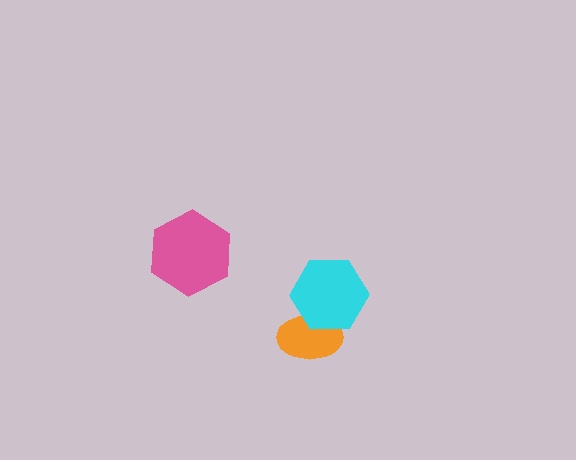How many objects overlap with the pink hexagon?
0 objects overlap with the pink hexagon.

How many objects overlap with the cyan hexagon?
1 object overlaps with the cyan hexagon.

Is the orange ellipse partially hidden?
Yes, it is partially covered by another shape.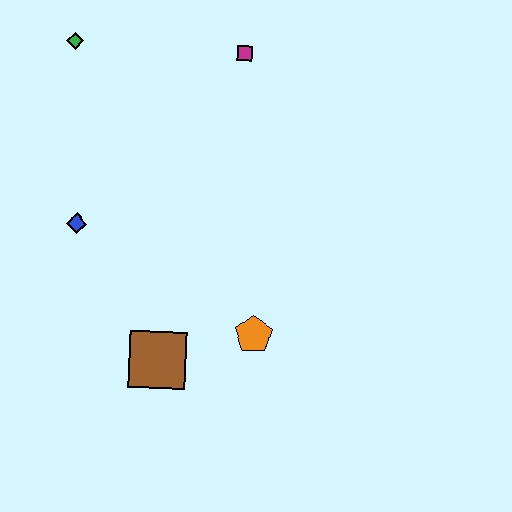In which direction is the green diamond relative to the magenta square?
The green diamond is to the left of the magenta square.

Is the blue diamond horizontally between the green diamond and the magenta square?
Yes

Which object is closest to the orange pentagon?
The brown square is closest to the orange pentagon.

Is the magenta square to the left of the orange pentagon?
Yes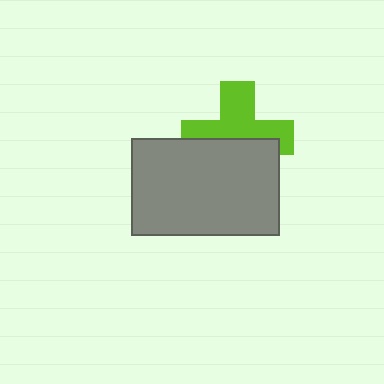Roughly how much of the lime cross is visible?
About half of it is visible (roughly 54%).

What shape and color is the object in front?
The object in front is a gray rectangle.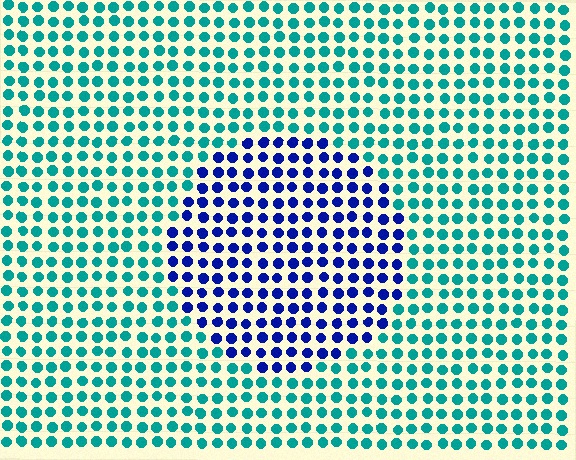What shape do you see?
I see a circle.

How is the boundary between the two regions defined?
The boundary is defined purely by a slight shift in hue (about 57 degrees). Spacing, size, and orientation are identical on both sides.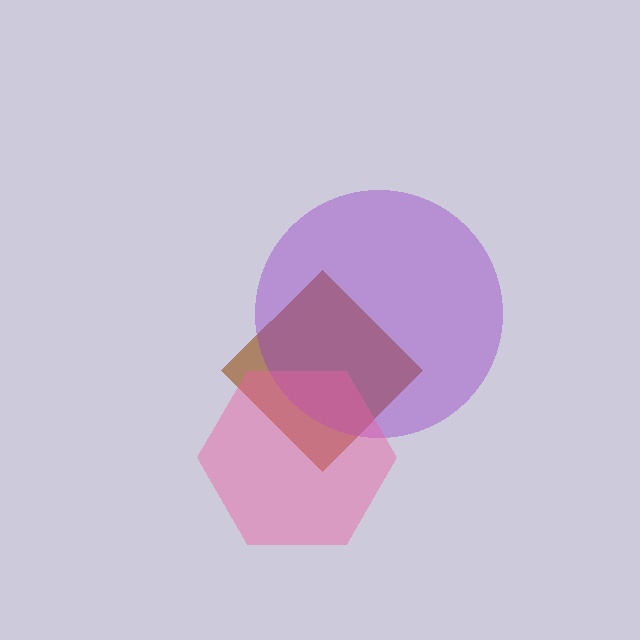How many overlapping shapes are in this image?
There are 3 overlapping shapes in the image.